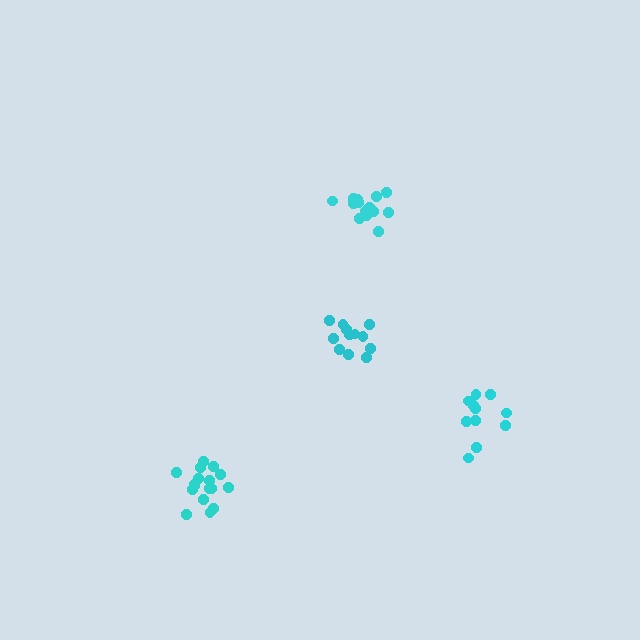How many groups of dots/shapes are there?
There are 4 groups.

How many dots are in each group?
Group 1: 12 dots, Group 2: 15 dots, Group 3: 11 dots, Group 4: 17 dots (55 total).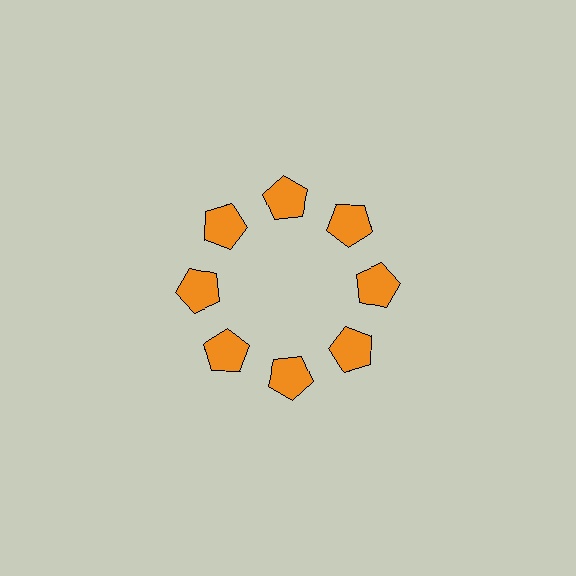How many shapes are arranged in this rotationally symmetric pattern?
There are 8 shapes, arranged in 8 groups of 1.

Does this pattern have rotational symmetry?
Yes, this pattern has 8-fold rotational symmetry. It looks the same after rotating 45 degrees around the center.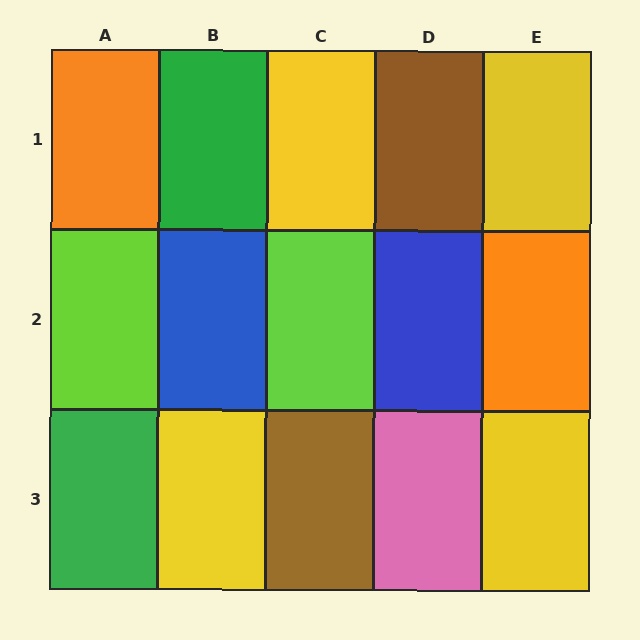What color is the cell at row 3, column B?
Yellow.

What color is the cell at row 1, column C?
Yellow.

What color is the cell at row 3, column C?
Brown.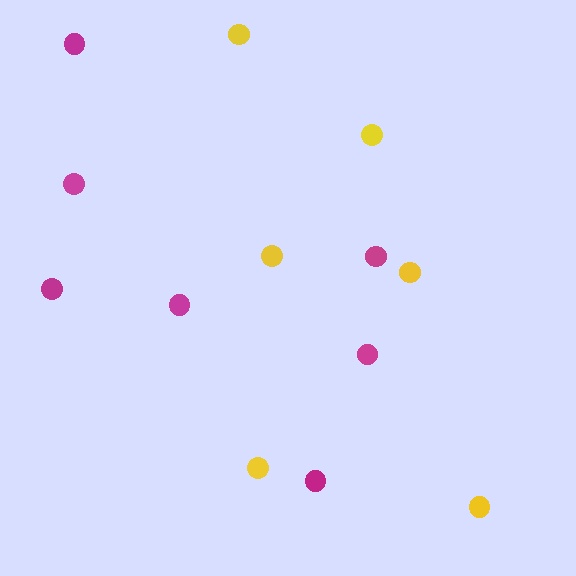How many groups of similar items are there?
There are 2 groups: one group of yellow circles (6) and one group of magenta circles (7).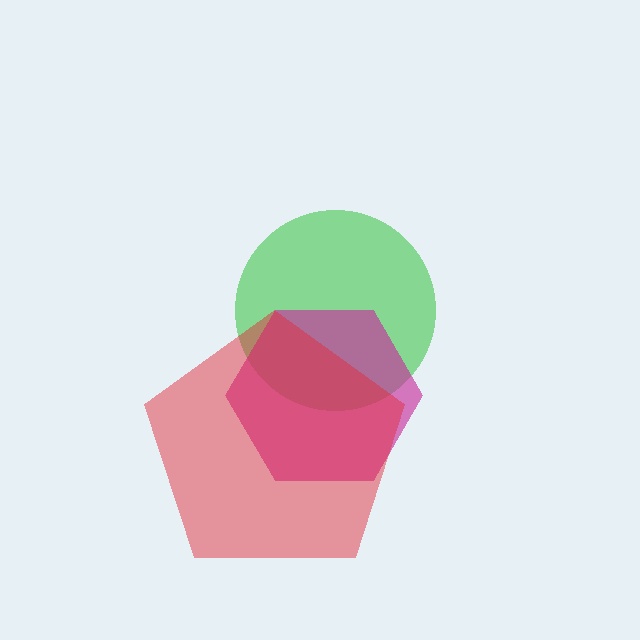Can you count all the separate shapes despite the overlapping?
Yes, there are 3 separate shapes.